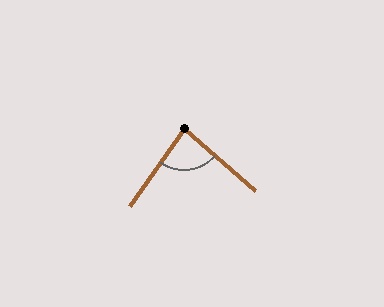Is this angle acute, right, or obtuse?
It is acute.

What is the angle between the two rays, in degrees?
Approximately 84 degrees.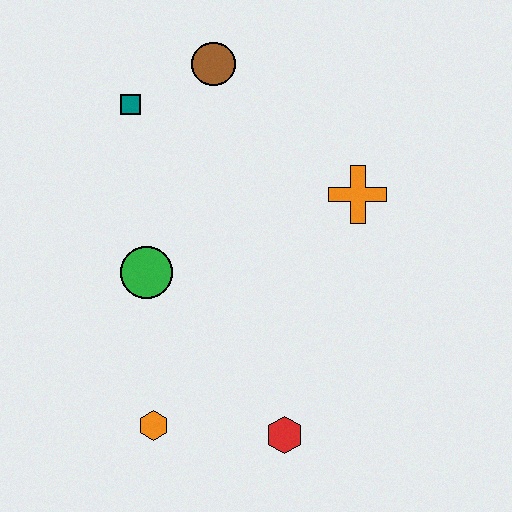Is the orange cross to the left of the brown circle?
No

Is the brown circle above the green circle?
Yes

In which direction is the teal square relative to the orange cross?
The teal square is to the left of the orange cross.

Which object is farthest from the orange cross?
The orange hexagon is farthest from the orange cross.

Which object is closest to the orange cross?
The brown circle is closest to the orange cross.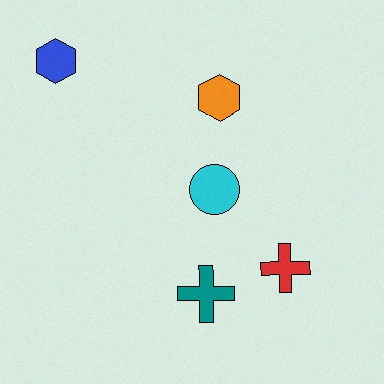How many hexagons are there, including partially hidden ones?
There are 2 hexagons.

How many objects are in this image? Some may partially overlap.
There are 5 objects.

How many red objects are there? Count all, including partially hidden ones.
There is 1 red object.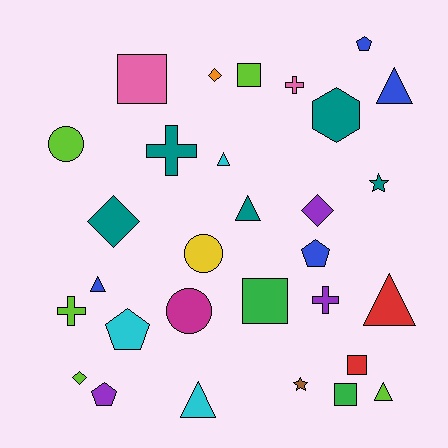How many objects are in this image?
There are 30 objects.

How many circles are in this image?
There are 3 circles.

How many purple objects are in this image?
There are 3 purple objects.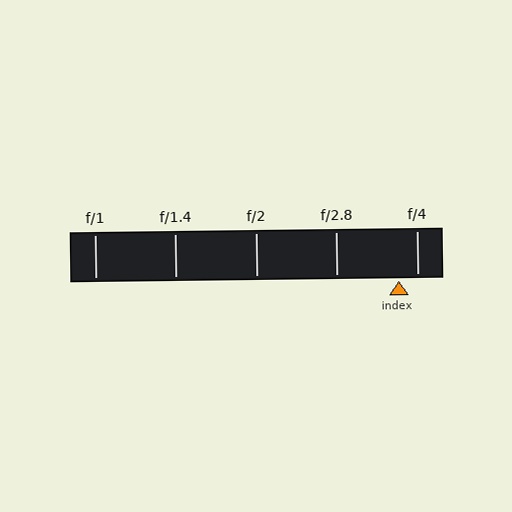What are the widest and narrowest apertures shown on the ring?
The widest aperture shown is f/1 and the narrowest is f/4.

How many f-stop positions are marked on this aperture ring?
There are 5 f-stop positions marked.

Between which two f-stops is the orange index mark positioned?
The index mark is between f/2.8 and f/4.